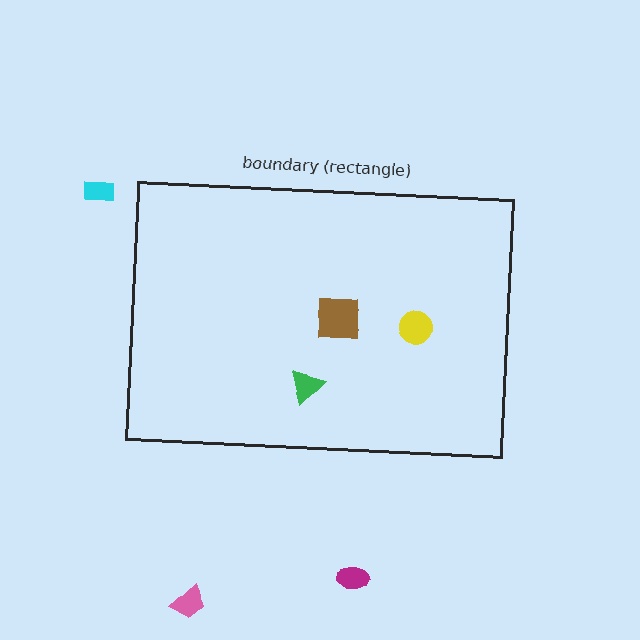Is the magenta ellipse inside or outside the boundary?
Outside.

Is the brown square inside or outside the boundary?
Inside.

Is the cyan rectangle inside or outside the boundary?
Outside.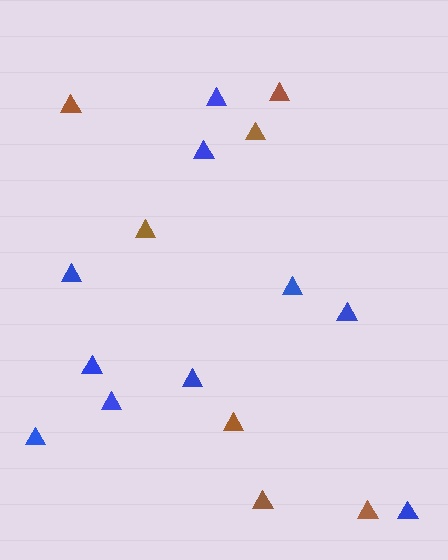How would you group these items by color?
There are 2 groups: one group of brown triangles (7) and one group of blue triangles (10).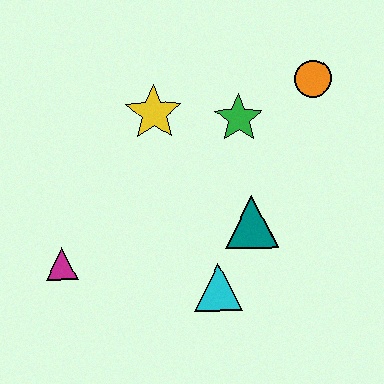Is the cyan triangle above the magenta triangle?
No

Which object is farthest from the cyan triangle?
The orange circle is farthest from the cyan triangle.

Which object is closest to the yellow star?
The green star is closest to the yellow star.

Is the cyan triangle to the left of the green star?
Yes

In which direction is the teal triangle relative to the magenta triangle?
The teal triangle is to the right of the magenta triangle.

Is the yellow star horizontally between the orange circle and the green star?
No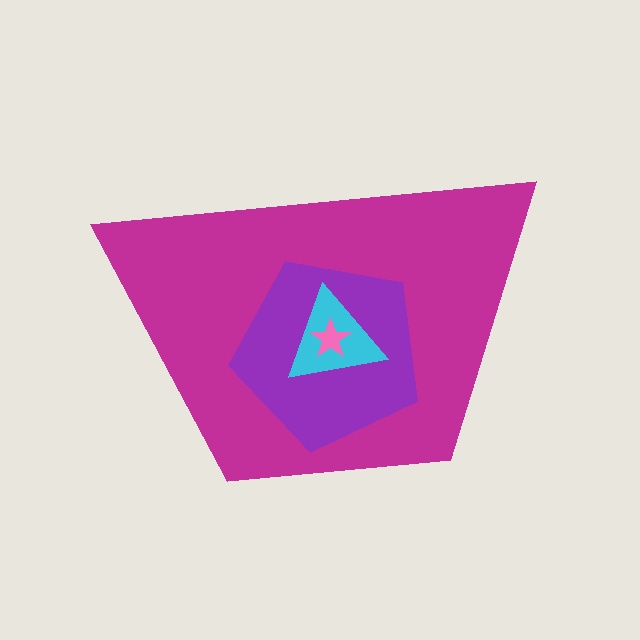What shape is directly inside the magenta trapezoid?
The purple pentagon.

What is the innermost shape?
The pink star.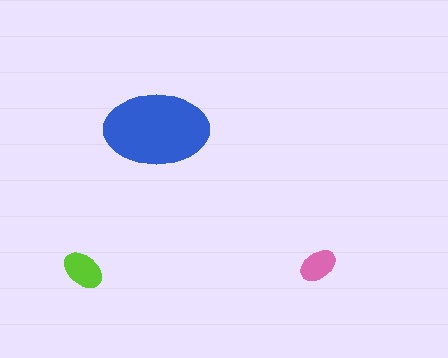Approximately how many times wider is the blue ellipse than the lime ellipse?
About 2.5 times wider.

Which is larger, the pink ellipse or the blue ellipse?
The blue one.